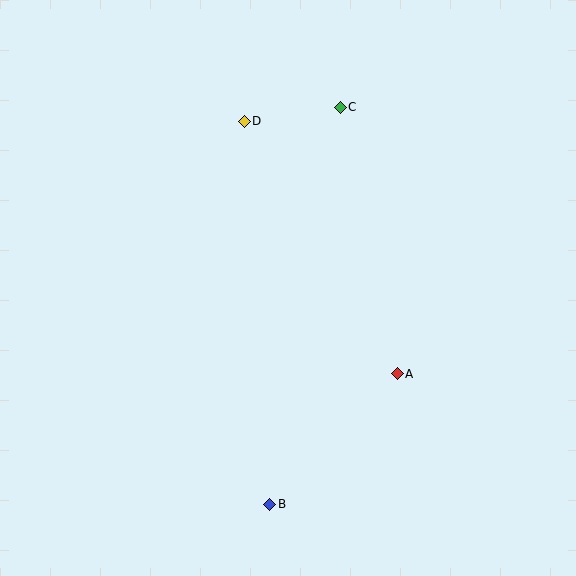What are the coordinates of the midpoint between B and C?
The midpoint between B and C is at (305, 306).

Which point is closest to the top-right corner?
Point C is closest to the top-right corner.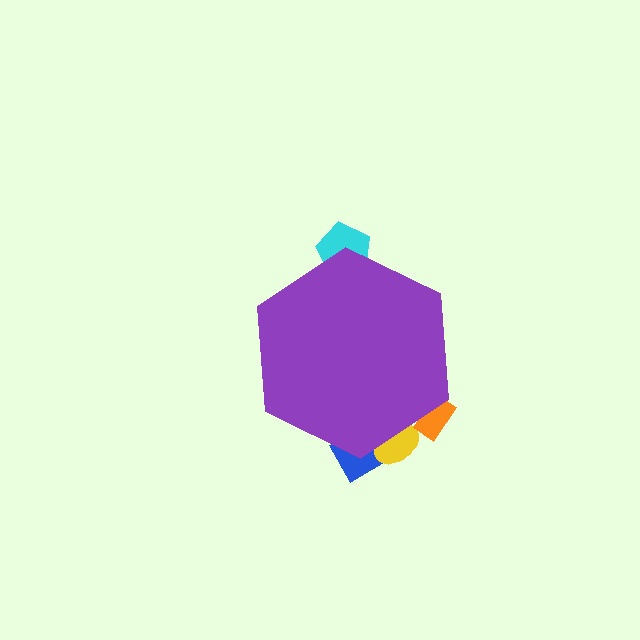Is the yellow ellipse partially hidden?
Yes, the yellow ellipse is partially hidden behind the purple hexagon.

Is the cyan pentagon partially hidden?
Yes, the cyan pentagon is partially hidden behind the purple hexagon.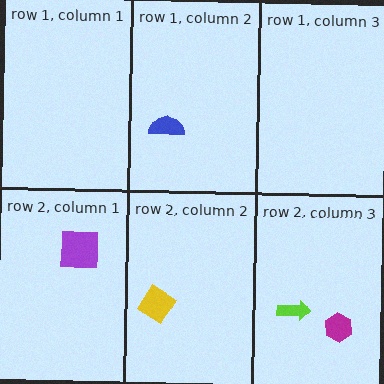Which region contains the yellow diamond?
The row 2, column 2 region.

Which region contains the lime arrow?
The row 2, column 3 region.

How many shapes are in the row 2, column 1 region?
1.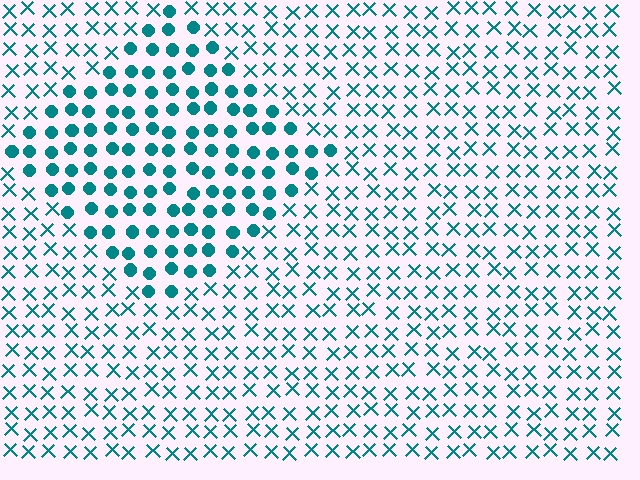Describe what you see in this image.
The image is filled with small teal elements arranged in a uniform grid. A diamond-shaped region contains circles, while the surrounding area contains X marks. The boundary is defined purely by the change in element shape.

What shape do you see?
I see a diamond.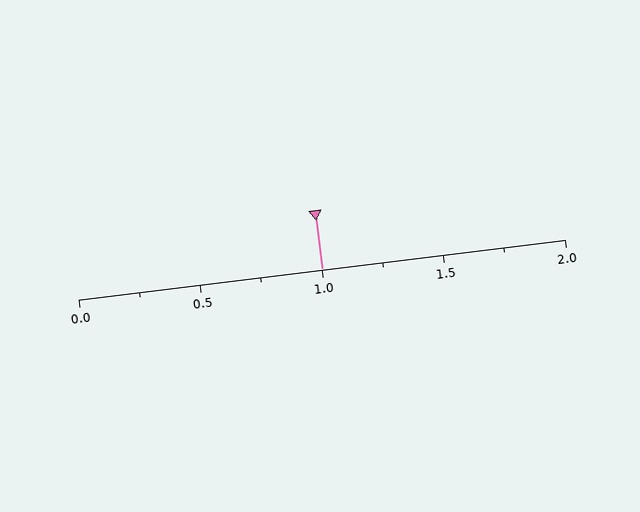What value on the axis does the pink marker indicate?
The marker indicates approximately 1.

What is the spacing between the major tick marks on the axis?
The major ticks are spaced 0.5 apart.